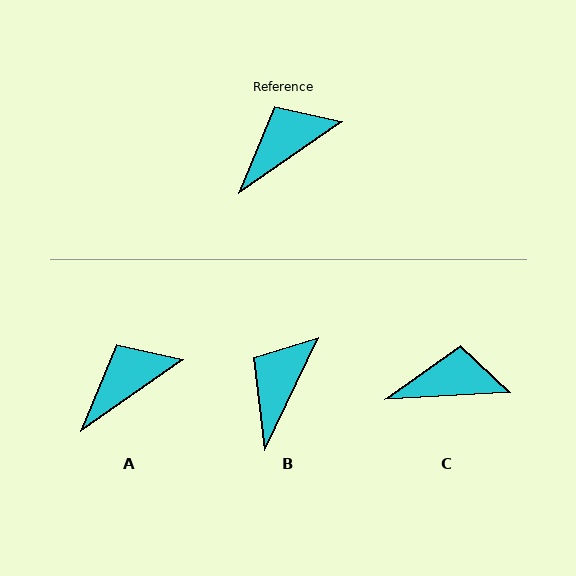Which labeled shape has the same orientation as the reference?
A.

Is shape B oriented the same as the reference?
No, it is off by about 29 degrees.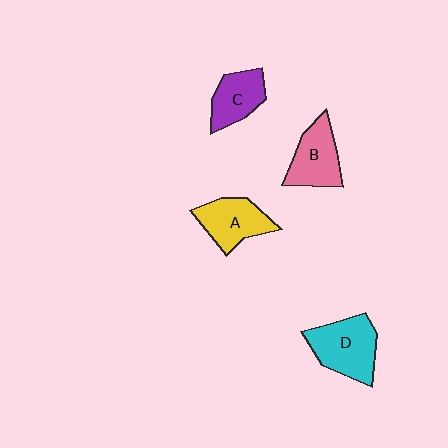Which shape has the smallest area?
Shape C (purple).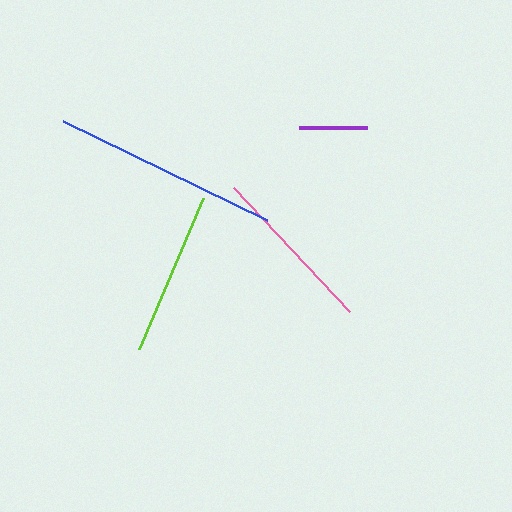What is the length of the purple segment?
The purple segment is approximately 67 pixels long.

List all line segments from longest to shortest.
From longest to shortest: blue, pink, lime, purple.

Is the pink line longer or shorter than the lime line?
The pink line is longer than the lime line.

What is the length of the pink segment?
The pink segment is approximately 170 pixels long.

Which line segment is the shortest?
The purple line is the shortest at approximately 67 pixels.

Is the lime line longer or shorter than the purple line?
The lime line is longer than the purple line.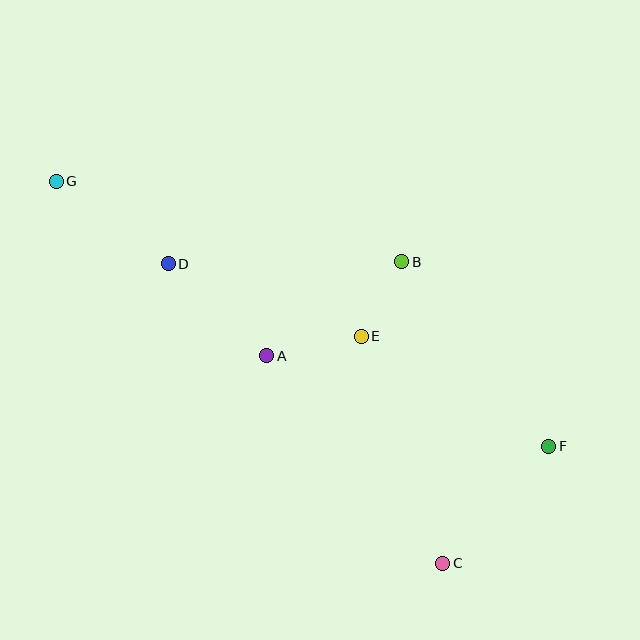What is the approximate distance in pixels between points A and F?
The distance between A and F is approximately 296 pixels.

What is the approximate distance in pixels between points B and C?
The distance between B and C is approximately 304 pixels.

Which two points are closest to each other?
Points B and E are closest to each other.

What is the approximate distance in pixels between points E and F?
The distance between E and F is approximately 218 pixels.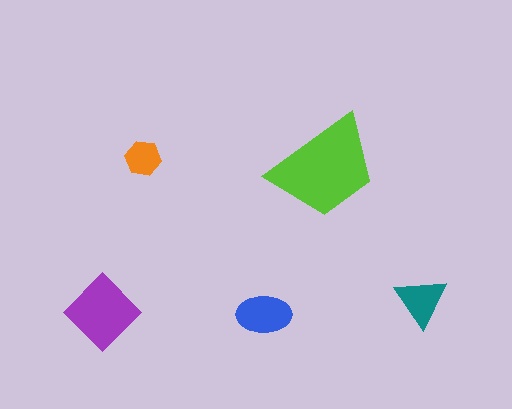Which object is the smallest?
The orange hexagon.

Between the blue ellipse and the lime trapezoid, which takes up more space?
The lime trapezoid.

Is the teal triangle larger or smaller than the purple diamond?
Smaller.